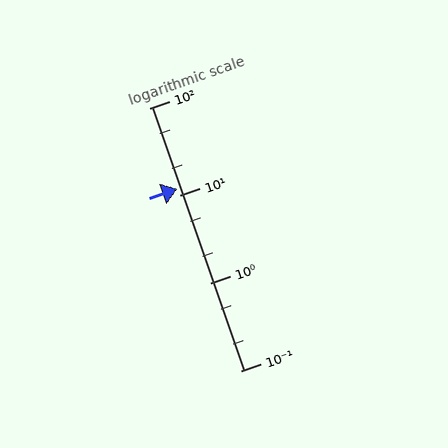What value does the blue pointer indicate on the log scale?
The pointer indicates approximately 12.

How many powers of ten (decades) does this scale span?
The scale spans 3 decades, from 0.1 to 100.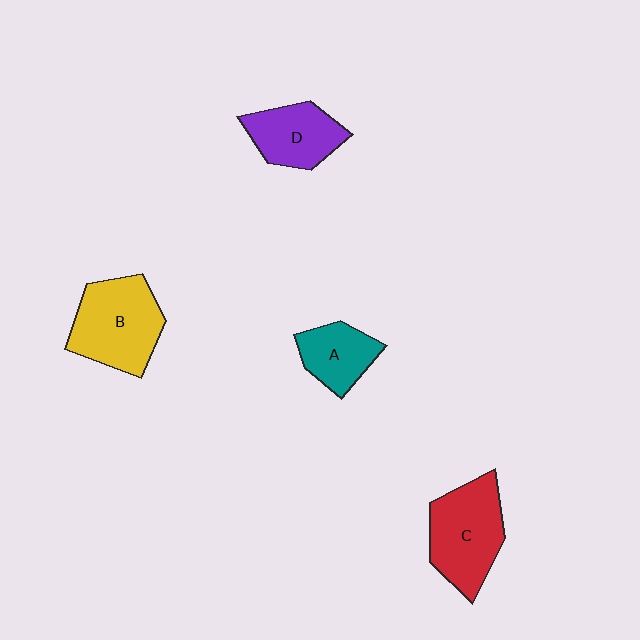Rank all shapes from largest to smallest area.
From largest to smallest: B (yellow), C (red), D (purple), A (teal).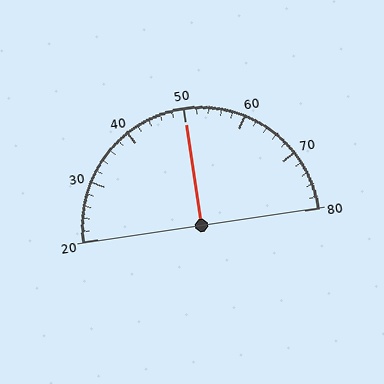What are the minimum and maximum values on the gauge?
The gauge ranges from 20 to 80.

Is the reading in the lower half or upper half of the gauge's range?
The reading is in the upper half of the range (20 to 80).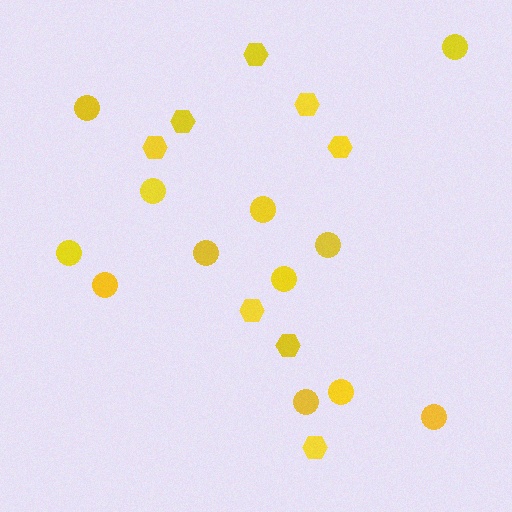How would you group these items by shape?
There are 2 groups: one group of circles (12) and one group of hexagons (8).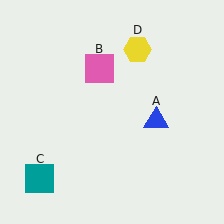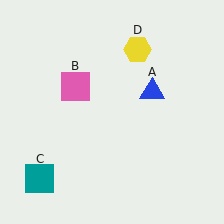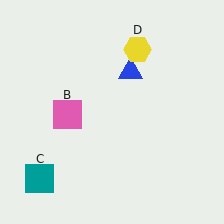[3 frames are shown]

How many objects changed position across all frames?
2 objects changed position: blue triangle (object A), pink square (object B).